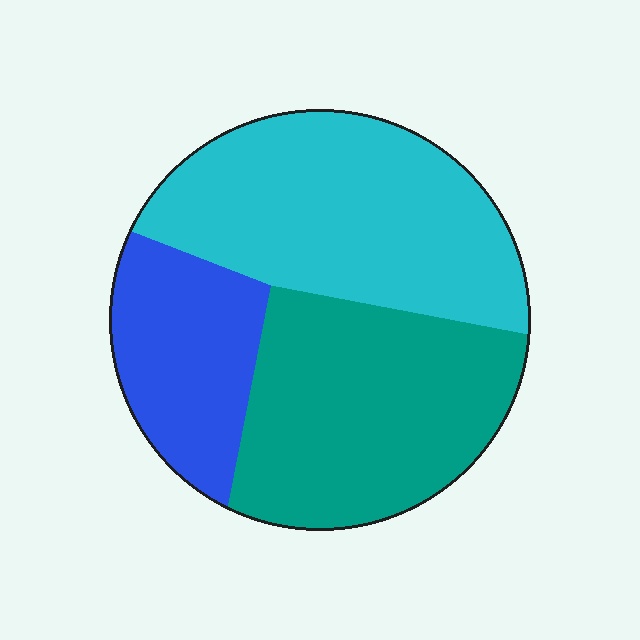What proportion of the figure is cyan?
Cyan covers around 40% of the figure.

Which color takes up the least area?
Blue, at roughly 20%.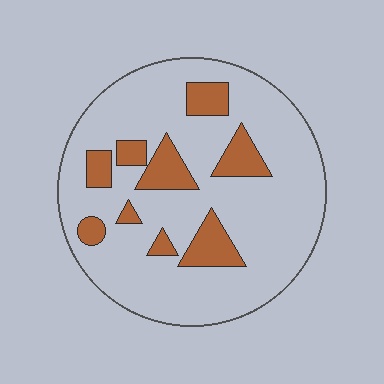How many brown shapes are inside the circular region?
9.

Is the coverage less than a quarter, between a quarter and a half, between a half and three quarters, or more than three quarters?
Less than a quarter.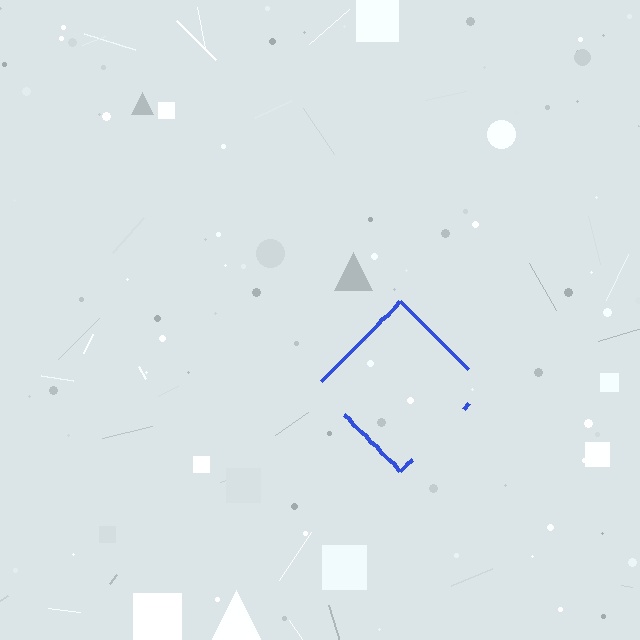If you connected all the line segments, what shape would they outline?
They would outline a diamond.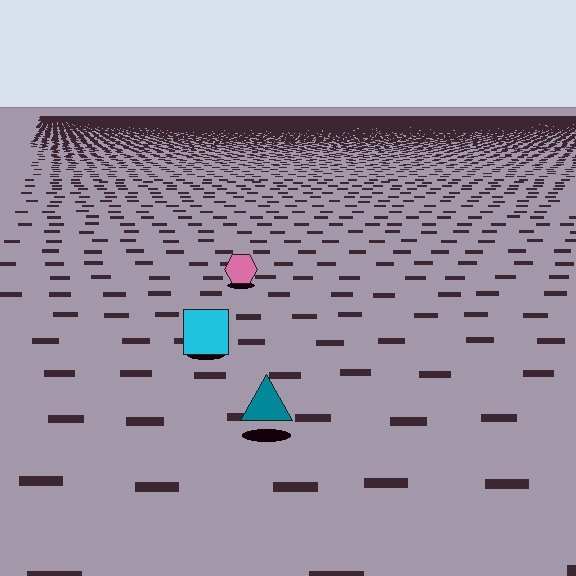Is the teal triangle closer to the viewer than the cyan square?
Yes. The teal triangle is closer — you can tell from the texture gradient: the ground texture is coarser near it.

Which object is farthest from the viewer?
The pink hexagon is farthest from the viewer. It appears smaller and the ground texture around it is denser.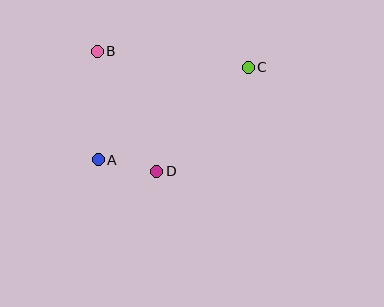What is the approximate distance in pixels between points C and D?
The distance between C and D is approximately 139 pixels.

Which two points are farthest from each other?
Points A and C are farthest from each other.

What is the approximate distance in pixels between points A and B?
The distance between A and B is approximately 109 pixels.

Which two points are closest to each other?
Points A and D are closest to each other.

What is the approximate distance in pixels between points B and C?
The distance between B and C is approximately 152 pixels.